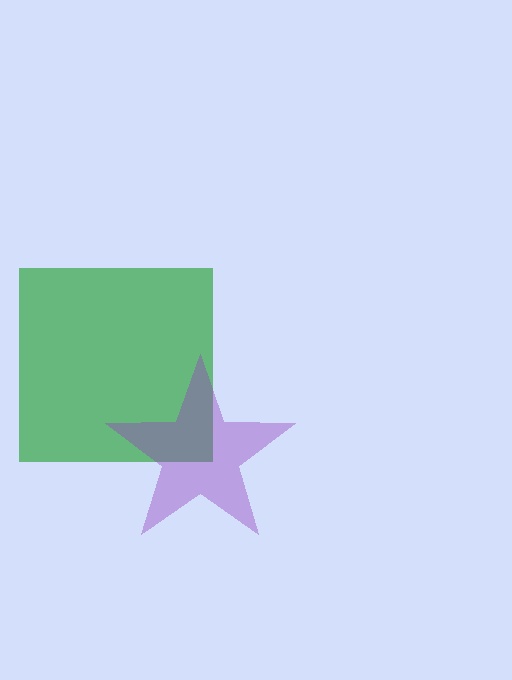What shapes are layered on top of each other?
The layered shapes are: a green square, a purple star.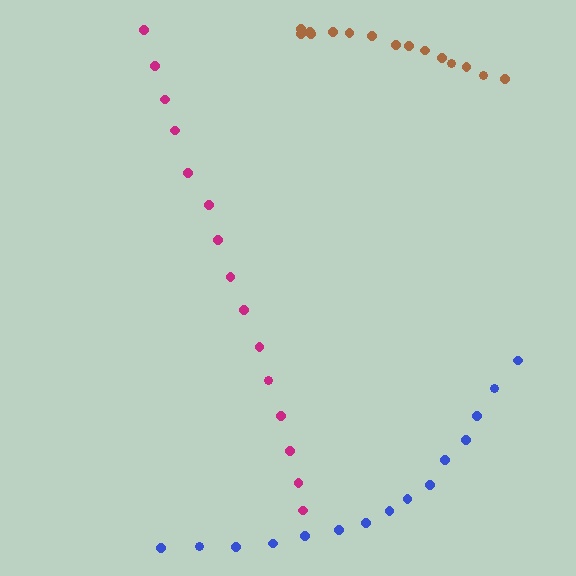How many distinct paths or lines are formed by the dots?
There are 3 distinct paths.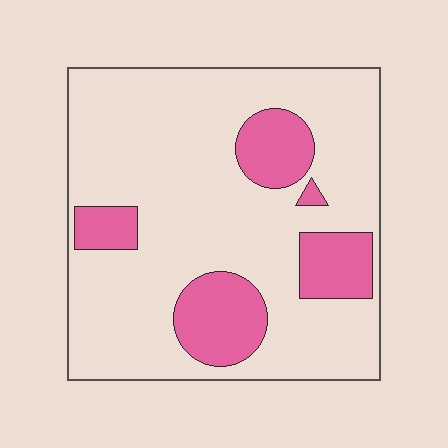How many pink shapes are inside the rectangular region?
5.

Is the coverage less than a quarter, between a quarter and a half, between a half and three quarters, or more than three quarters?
Less than a quarter.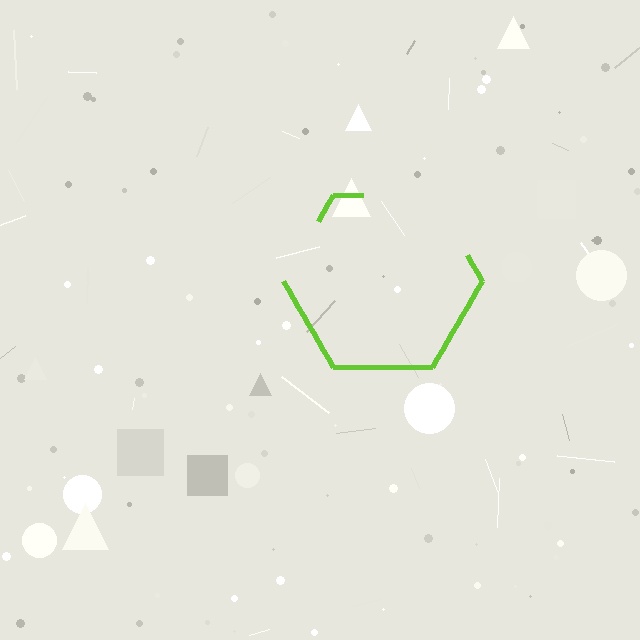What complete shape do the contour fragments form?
The contour fragments form a hexagon.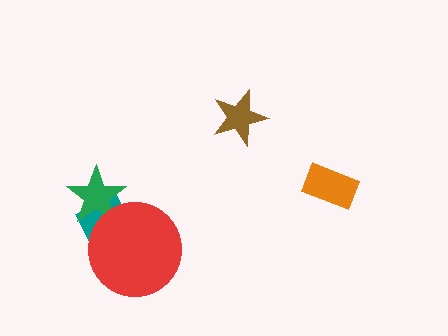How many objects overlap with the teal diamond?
2 objects overlap with the teal diamond.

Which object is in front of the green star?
The red circle is in front of the green star.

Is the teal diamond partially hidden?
Yes, it is partially covered by another shape.